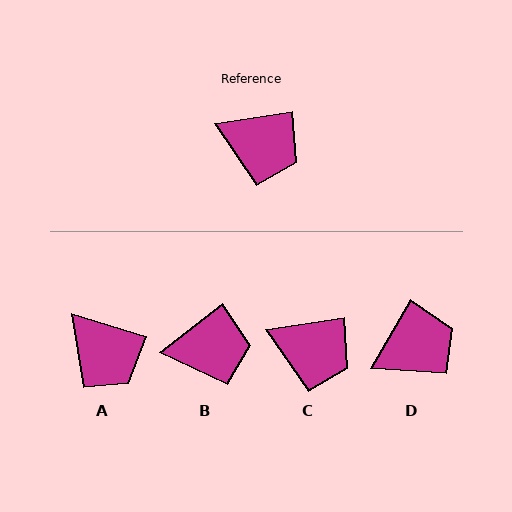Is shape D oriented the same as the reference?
No, it is off by about 52 degrees.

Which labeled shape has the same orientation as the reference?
C.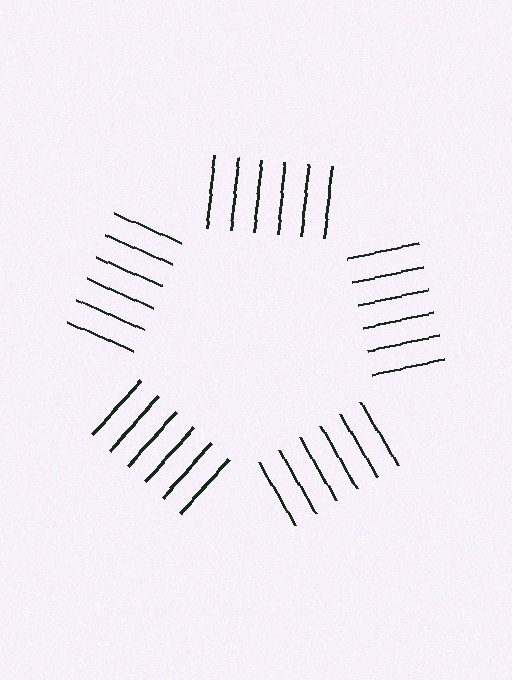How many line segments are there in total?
30 — 6 along each of the 5 edges.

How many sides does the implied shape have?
5 sides — the line-ends trace a pentagon.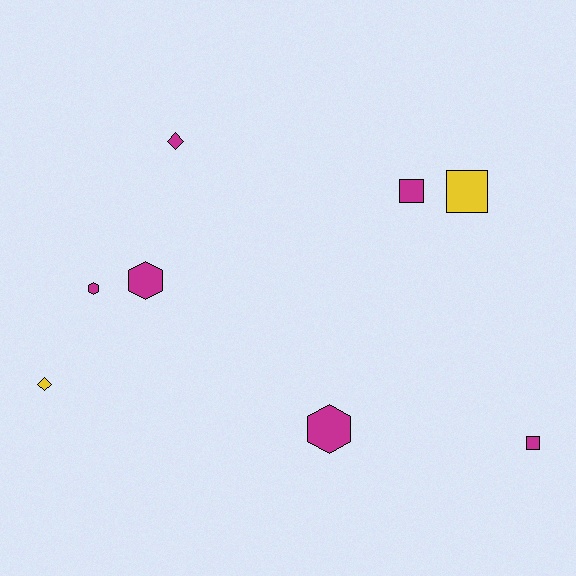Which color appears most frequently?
Magenta, with 6 objects.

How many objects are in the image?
There are 8 objects.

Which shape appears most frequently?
Square, with 3 objects.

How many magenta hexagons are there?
There are 3 magenta hexagons.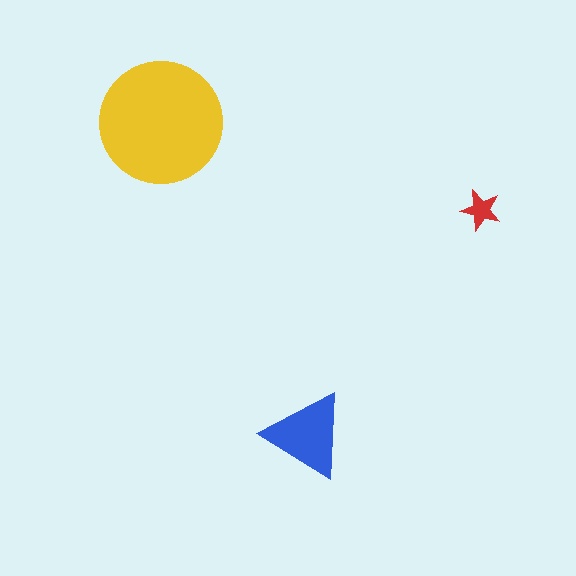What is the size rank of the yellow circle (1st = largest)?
1st.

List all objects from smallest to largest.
The red star, the blue triangle, the yellow circle.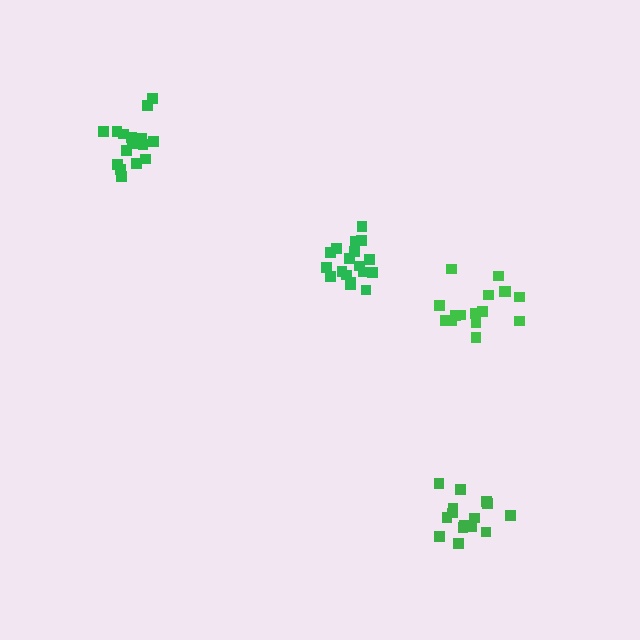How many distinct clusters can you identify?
There are 4 distinct clusters.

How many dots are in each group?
Group 1: 16 dots, Group 2: 18 dots, Group 3: 16 dots, Group 4: 16 dots (66 total).